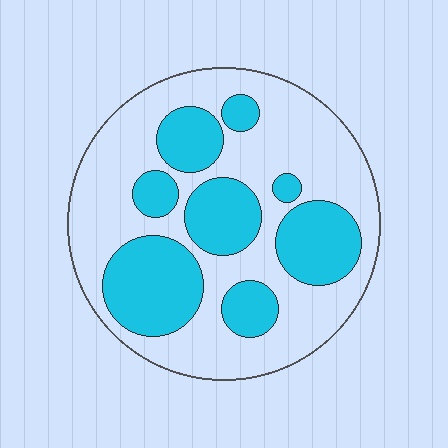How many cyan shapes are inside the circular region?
8.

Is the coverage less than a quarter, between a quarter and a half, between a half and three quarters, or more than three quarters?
Between a quarter and a half.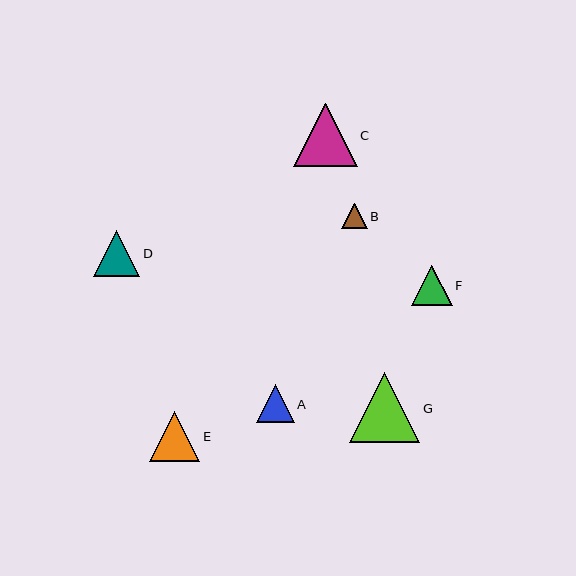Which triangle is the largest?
Triangle G is the largest with a size of approximately 71 pixels.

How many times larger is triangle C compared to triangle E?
Triangle C is approximately 1.3 times the size of triangle E.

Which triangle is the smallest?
Triangle B is the smallest with a size of approximately 26 pixels.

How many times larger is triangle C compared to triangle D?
Triangle C is approximately 1.4 times the size of triangle D.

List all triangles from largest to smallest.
From largest to smallest: G, C, E, D, F, A, B.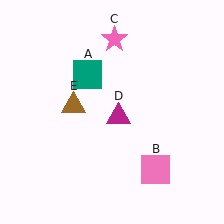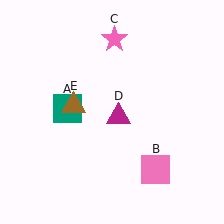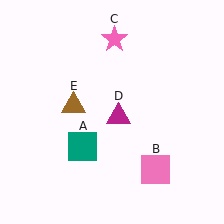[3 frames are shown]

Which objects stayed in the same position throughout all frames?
Pink square (object B) and pink star (object C) and magenta triangle (object D) and brown triangle (object E) remained stationary.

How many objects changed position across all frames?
1 object changed position: teal square (object A).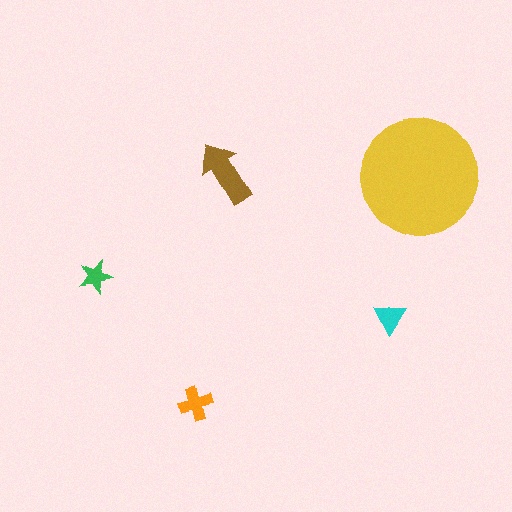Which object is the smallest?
The green star.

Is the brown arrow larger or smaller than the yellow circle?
Smaller.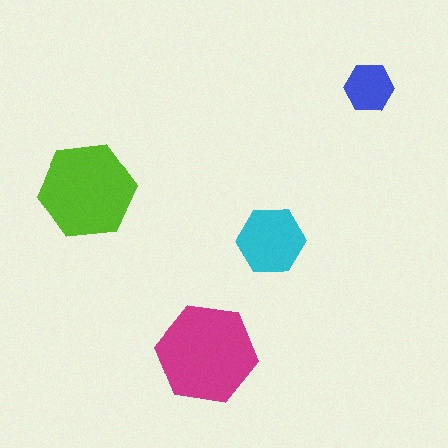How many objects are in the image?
There are 4 objects in the image.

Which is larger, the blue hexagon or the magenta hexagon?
The magenta one.